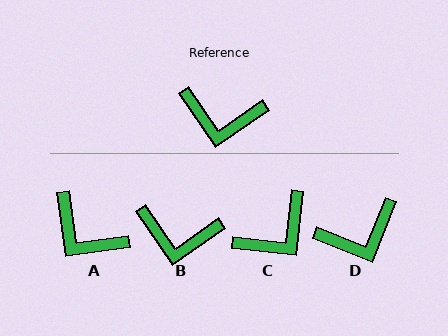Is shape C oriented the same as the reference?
No, it is off by about 49 degrees.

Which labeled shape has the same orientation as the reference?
B.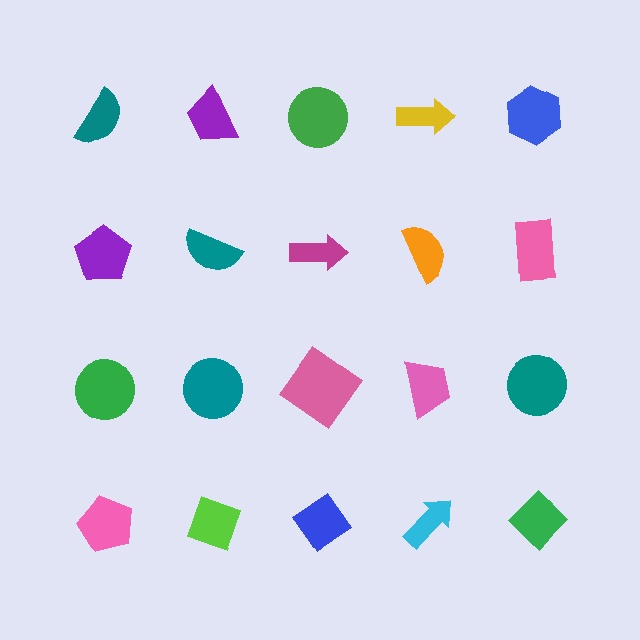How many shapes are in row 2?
5 shapes.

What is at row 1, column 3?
A green circle.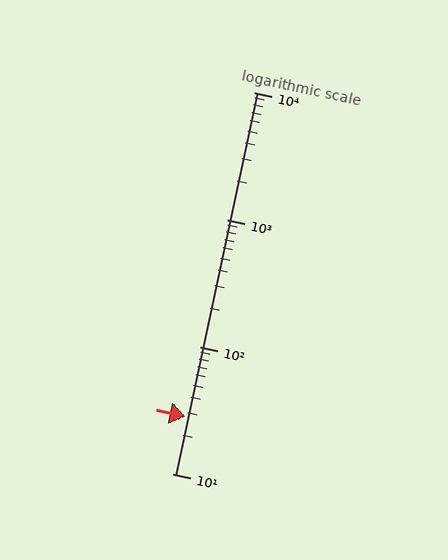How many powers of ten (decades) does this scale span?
The scale spans 3 decades, from 10 to 10000.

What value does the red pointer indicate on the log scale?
The pointer indicates approximately 28.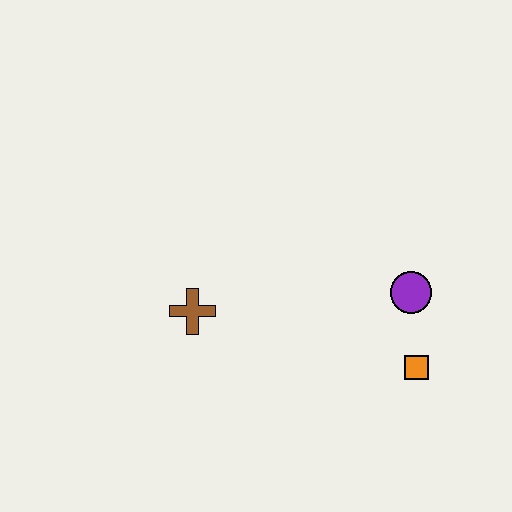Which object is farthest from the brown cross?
The orange square is farthest from the brown cross.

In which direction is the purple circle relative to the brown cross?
The purple circle is to the right of the brown cross.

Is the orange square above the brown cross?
No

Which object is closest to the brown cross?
The purple circle is closest to the brown cross.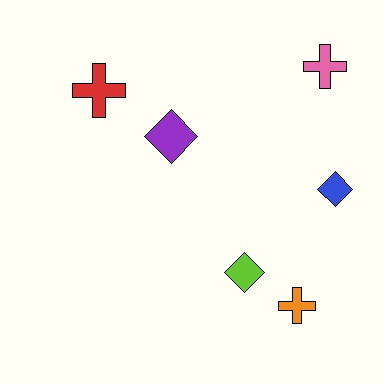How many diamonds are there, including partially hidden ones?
There are 3 diamonds.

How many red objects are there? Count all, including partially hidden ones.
There is 1 red object.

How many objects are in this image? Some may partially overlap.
There are 6 objects.